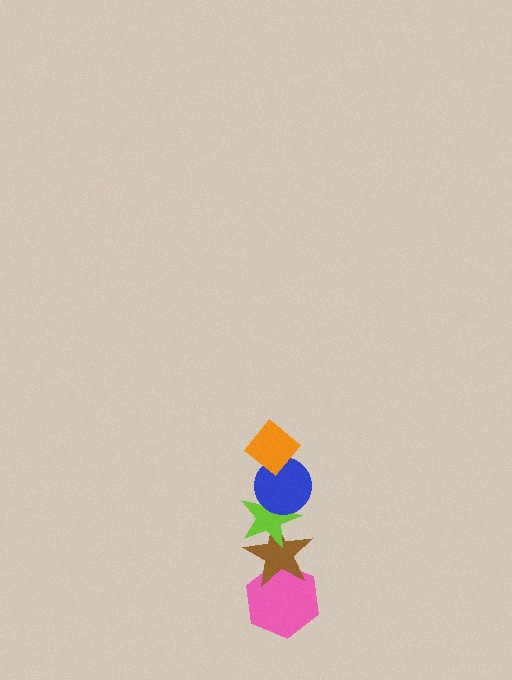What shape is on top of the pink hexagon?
The brown star is on top of the pink hexagon.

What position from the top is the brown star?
The brown star is 4th from the top.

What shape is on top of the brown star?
The lime star is on top of the brown star.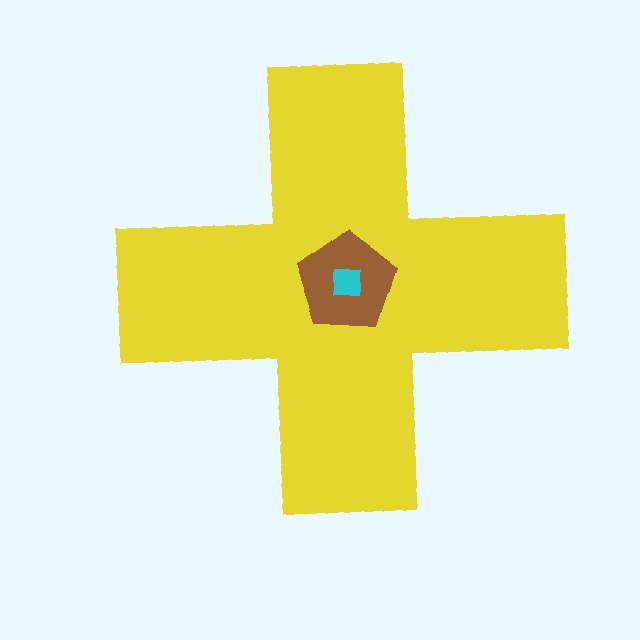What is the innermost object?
The cyan square.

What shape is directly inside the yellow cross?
The brown pentagon.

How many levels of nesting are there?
3.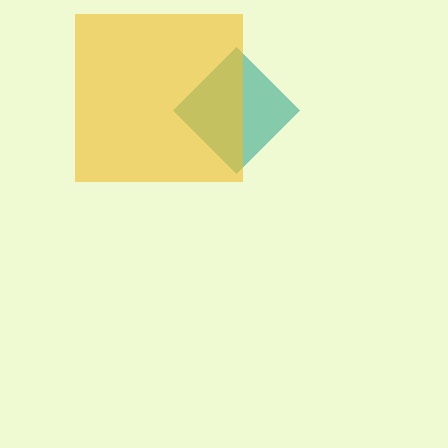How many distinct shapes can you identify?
There are 2 distinct shapes: a teal diamond, a yellow square.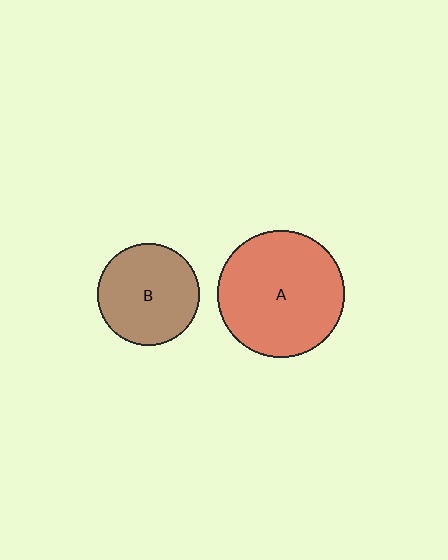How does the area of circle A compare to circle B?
Approximately 1.6 times.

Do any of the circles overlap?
No, none of the circles overlap.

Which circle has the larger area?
Circle A (red).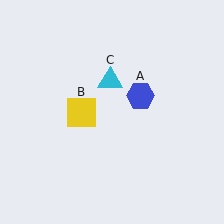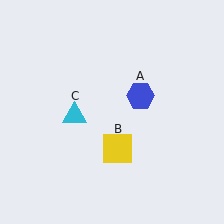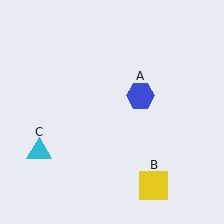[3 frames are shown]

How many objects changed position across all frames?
2 objects changed position: yellow square (object B), cyan triangle (object C).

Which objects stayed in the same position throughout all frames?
Blue hexagon (object A) remained stationary.